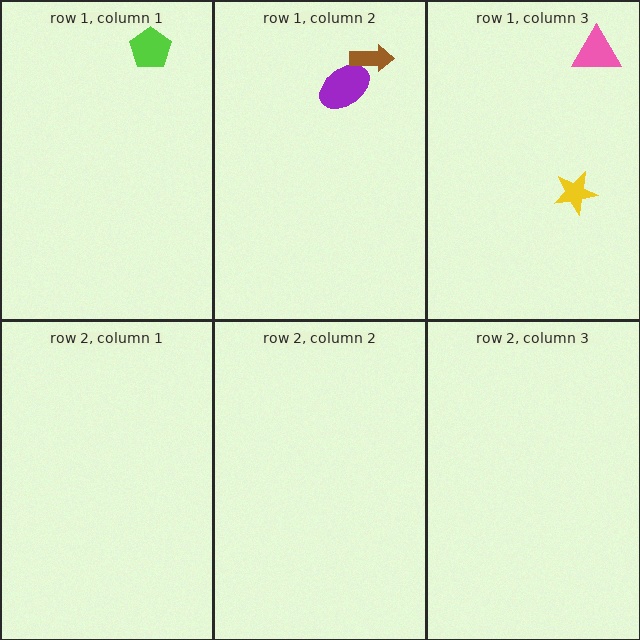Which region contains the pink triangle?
The row 1, column 3 region.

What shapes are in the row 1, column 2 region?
The purple ellipse, the brown arrow.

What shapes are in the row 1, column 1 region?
The lime pentagon.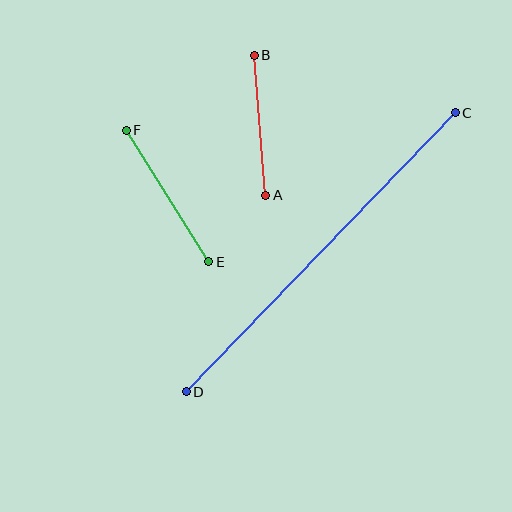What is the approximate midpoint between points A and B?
The midpoint is at approximately (260, 125) pixels.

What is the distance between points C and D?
The distance is approximately 387 pixels.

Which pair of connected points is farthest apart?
Points C and D are farthest apart.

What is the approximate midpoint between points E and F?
The midpoint is at approximately (168, 196) pixels.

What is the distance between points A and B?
The distance is approximately 140 pixels.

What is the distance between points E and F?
The distance is approximately 155 pixels.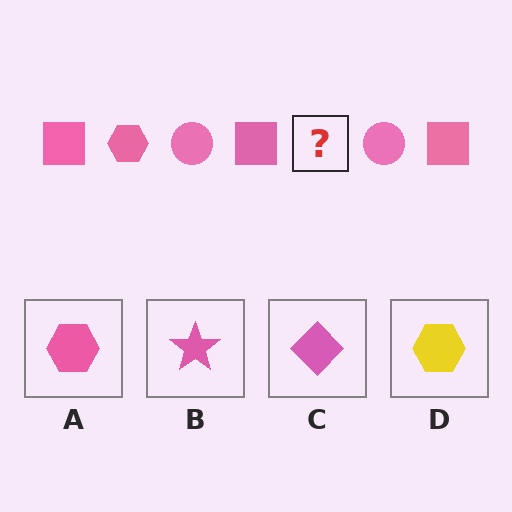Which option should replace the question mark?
Option A.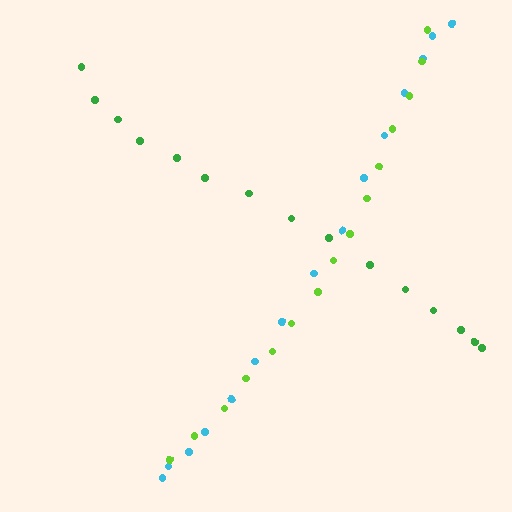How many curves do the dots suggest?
There are 3 distinct paths.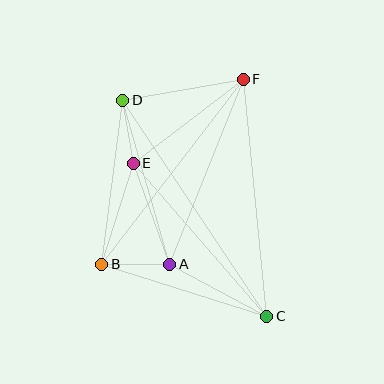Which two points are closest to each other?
Points D and E are closest to each other.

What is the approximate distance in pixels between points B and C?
The distance between B and C is approximately 173 pixels.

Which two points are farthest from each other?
Points C and D are farthest from each other.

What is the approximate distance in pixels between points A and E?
The distance between A and E is approximately 108 pixels.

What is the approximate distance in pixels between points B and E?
The distance between B and E is approximately 106 pixels.